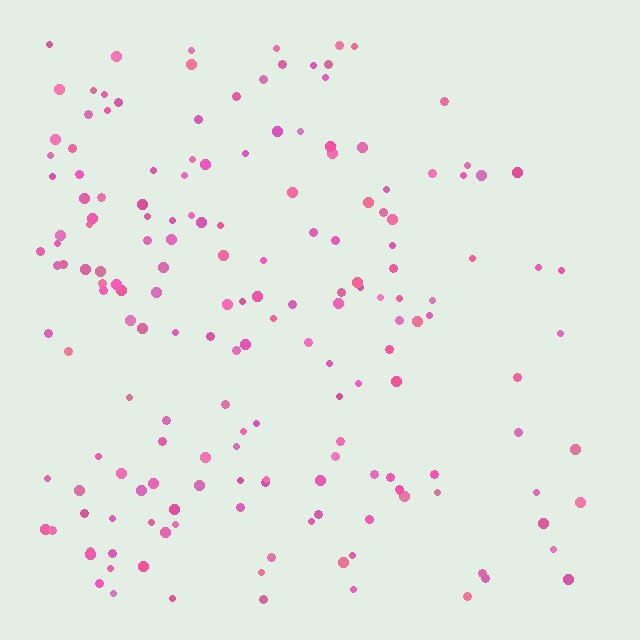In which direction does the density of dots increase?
From right to left, with the left side densest.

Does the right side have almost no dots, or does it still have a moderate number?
Still a moderate number, just noticeably fewer than the left.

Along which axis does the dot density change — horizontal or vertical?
Horizontal.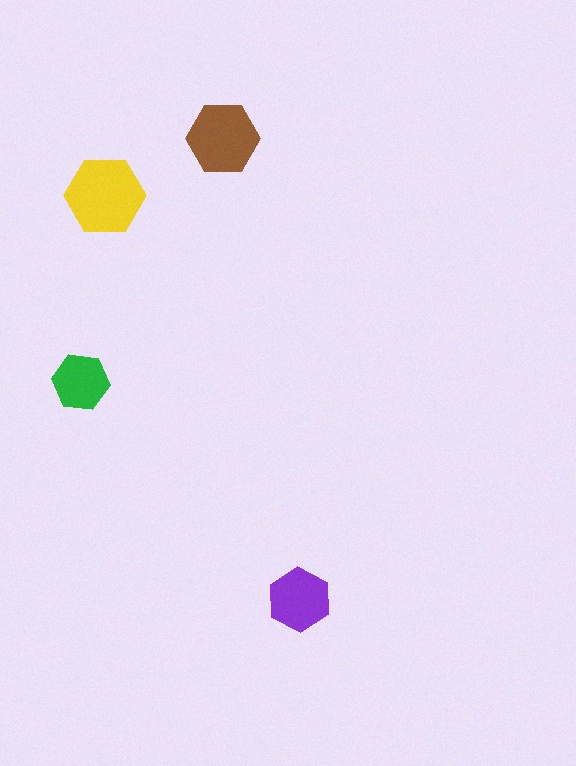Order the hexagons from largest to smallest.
the yellow one, the brown one, the purple one, the green one.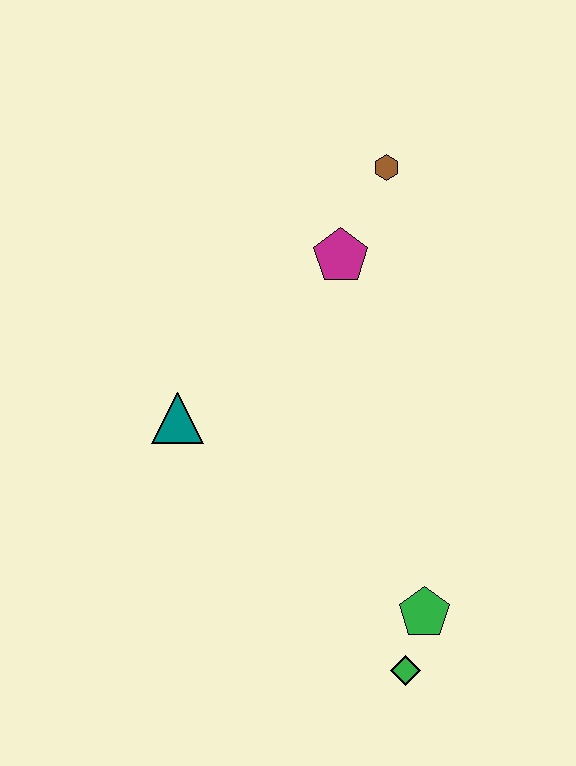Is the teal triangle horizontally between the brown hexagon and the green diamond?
No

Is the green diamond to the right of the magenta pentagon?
Yes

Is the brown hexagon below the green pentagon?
No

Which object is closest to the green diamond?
The green pentagon is closest to the green diamond.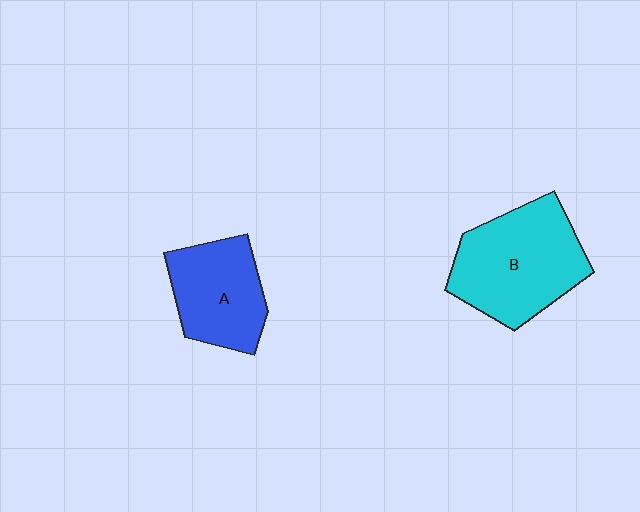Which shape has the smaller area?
Shape A (blue).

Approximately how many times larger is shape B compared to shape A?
Approximately 1.4 times.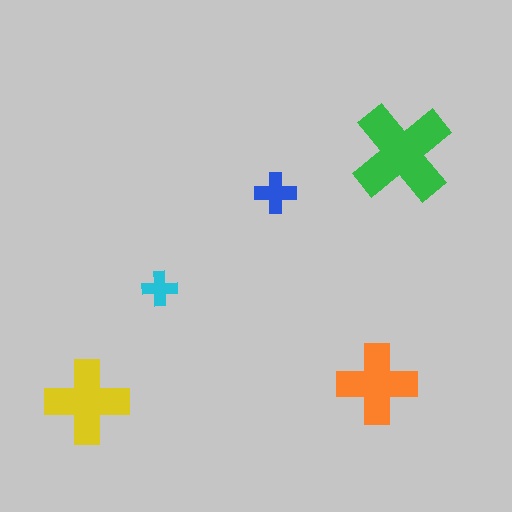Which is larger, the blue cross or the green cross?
The green one.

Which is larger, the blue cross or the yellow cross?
The yellow one.